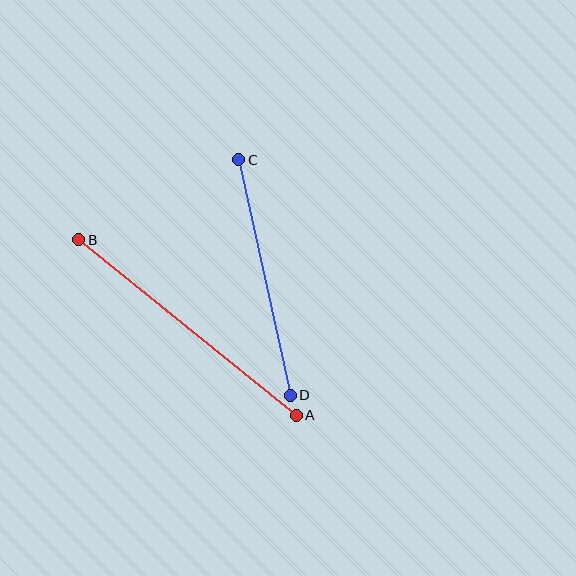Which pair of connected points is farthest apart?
Points A and B are farthest apart.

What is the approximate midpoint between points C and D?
The midpoint is at approximately (264, 277) pixels.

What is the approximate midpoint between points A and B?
The midpoint is at approximately (188, 328) pixels.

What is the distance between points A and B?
The distance is approximately 280 pixels.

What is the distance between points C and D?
The distance is approximately 241 pixels.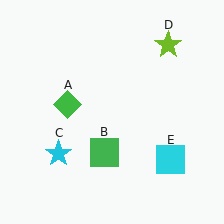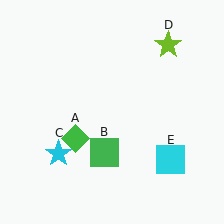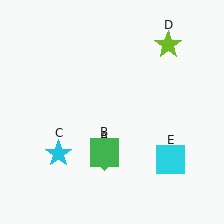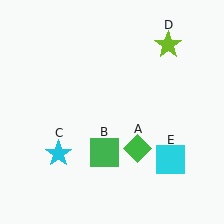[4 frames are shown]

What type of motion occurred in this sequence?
The green diamond (object A) rotated counterclockwise around the center of the scene.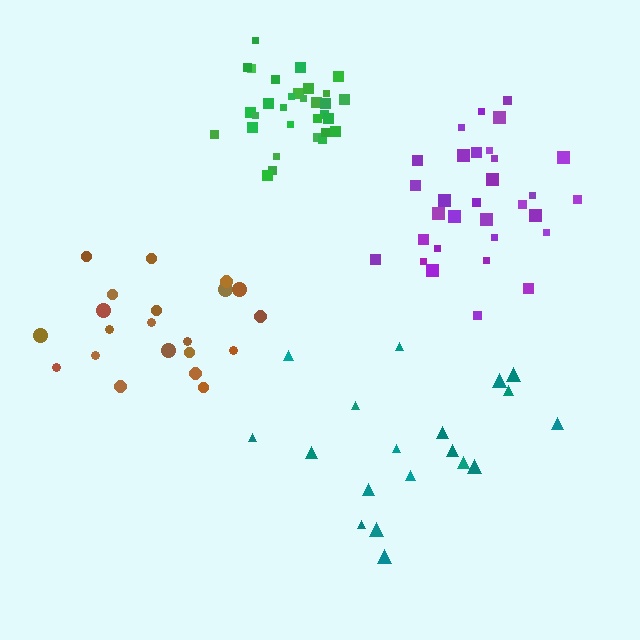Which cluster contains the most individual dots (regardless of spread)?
Purple (32).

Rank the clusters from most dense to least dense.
green, purple, brown, teal.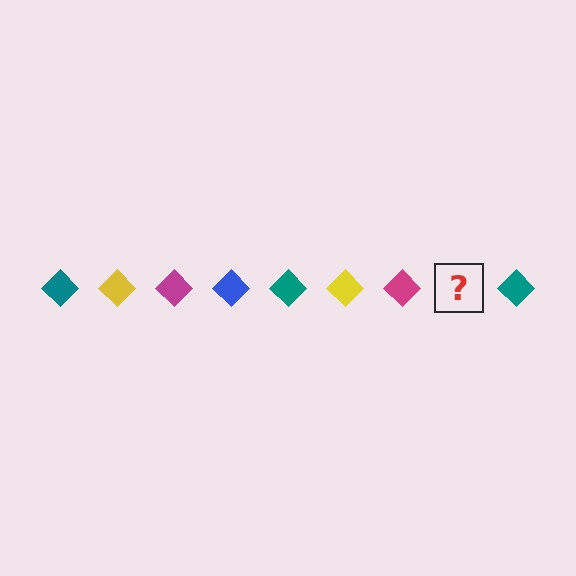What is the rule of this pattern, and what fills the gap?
The rule is that the pattern cycles through teal, yellow, magenta, blue diamonds. The gap should be filled with a blue diamond.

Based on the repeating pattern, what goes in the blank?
The blank should be a blue diamond.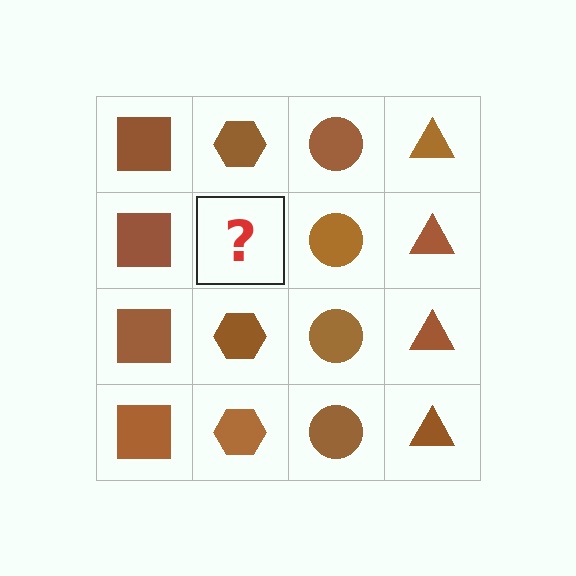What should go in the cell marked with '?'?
The missing cell should contain a brown hexagon.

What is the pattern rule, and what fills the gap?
The rule is that each column has a consistent shape. The gap should be filled with a brown hexagon.